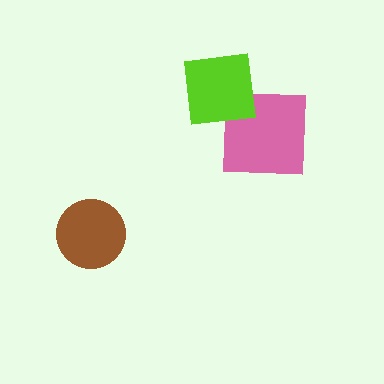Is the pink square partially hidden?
Yes, it is partially covered by another shape.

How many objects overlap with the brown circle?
0 objects overlap with the brown circle.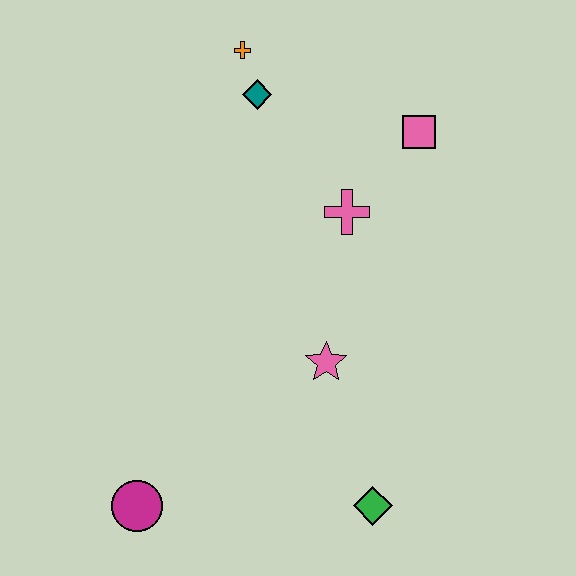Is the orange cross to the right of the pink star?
No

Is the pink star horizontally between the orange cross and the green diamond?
Yes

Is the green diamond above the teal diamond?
No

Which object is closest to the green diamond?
The pink star is closest to the green diamond.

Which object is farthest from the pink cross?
The magenta circle is farthest from the pink cross.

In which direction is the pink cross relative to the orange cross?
The pink cross is below the orange cross.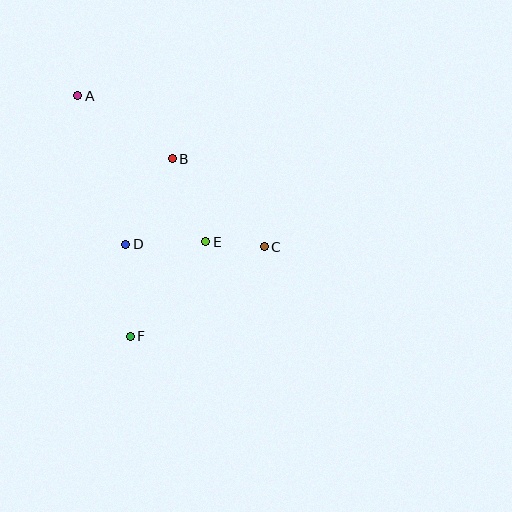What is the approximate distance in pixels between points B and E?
The distance between B and E is approximately 89 pixels.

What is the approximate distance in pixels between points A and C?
The distance between A and C is approximately 240 pixels.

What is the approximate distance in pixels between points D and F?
The distance between D and F is approximately 92 pixels.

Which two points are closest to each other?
Points C and E are closest to each other.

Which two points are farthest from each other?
Points A and F are farthest from each other.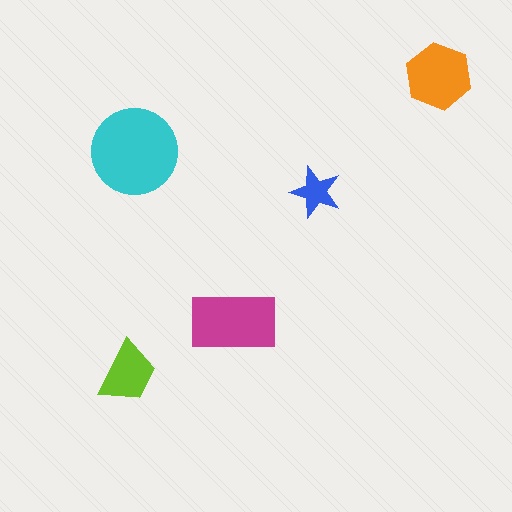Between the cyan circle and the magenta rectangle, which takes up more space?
The cyan circle.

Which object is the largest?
The cyan circle.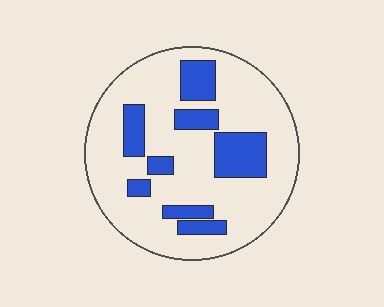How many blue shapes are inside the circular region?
8.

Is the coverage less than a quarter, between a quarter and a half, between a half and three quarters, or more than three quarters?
Less than a quarter.